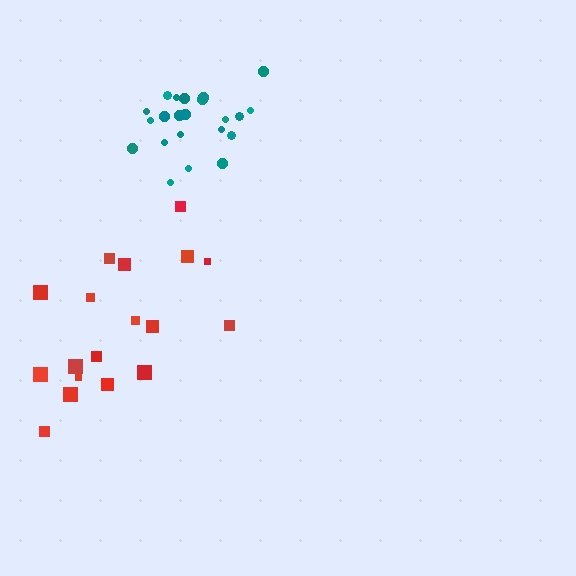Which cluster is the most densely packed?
Teal.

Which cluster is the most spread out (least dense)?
Red.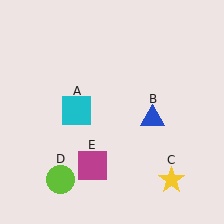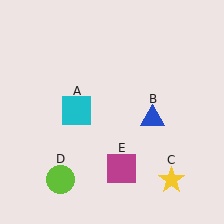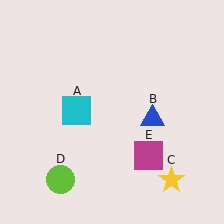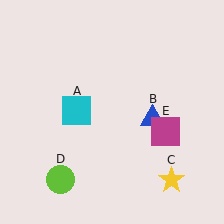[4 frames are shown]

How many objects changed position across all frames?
1 object changed position: magenta square (object E).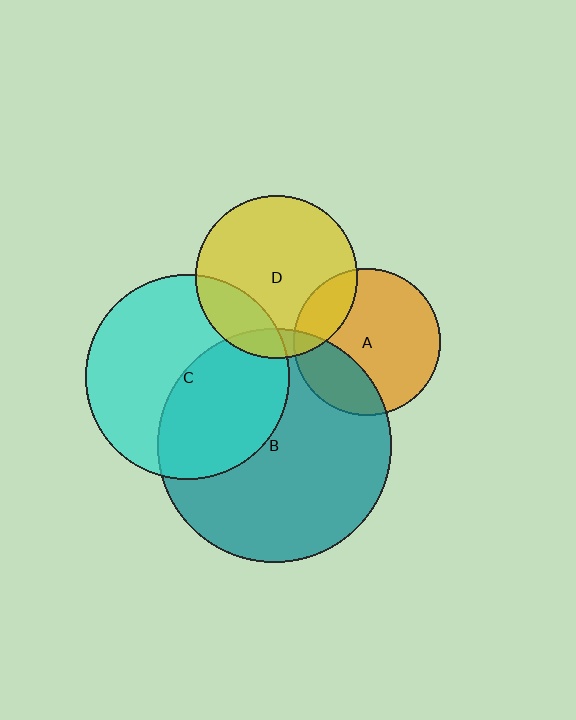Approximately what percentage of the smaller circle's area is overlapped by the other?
Approximately 10%.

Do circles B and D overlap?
Yes.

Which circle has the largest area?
Circle B (teal).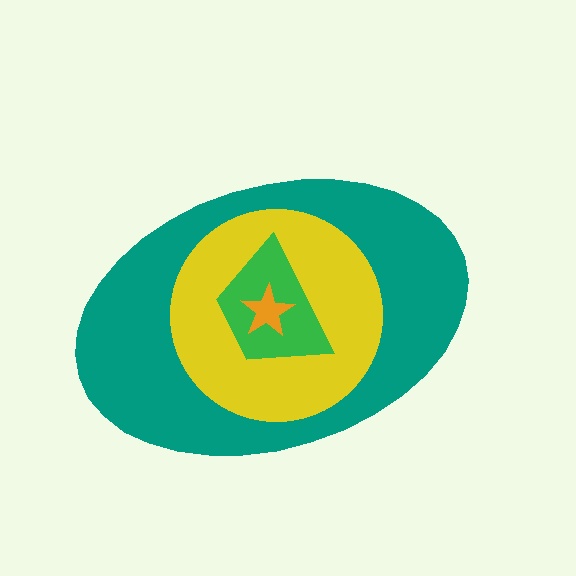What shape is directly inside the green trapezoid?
The orange star.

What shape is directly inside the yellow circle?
The green trapezoid.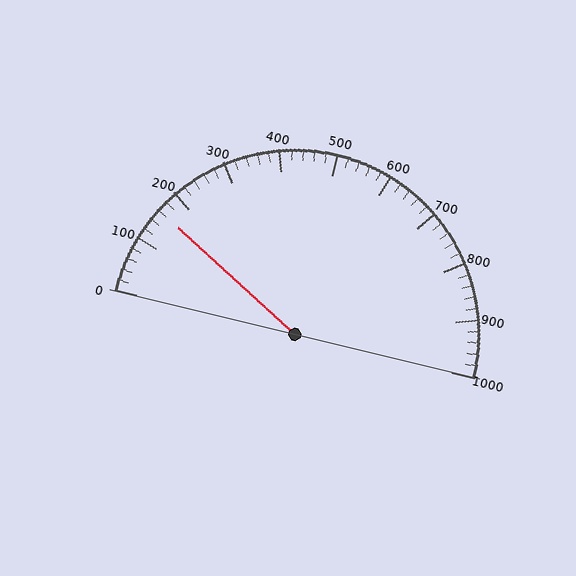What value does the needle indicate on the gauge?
The needle indicates approximately 160.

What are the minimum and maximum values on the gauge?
The gauge ranges from 0 to 1000.